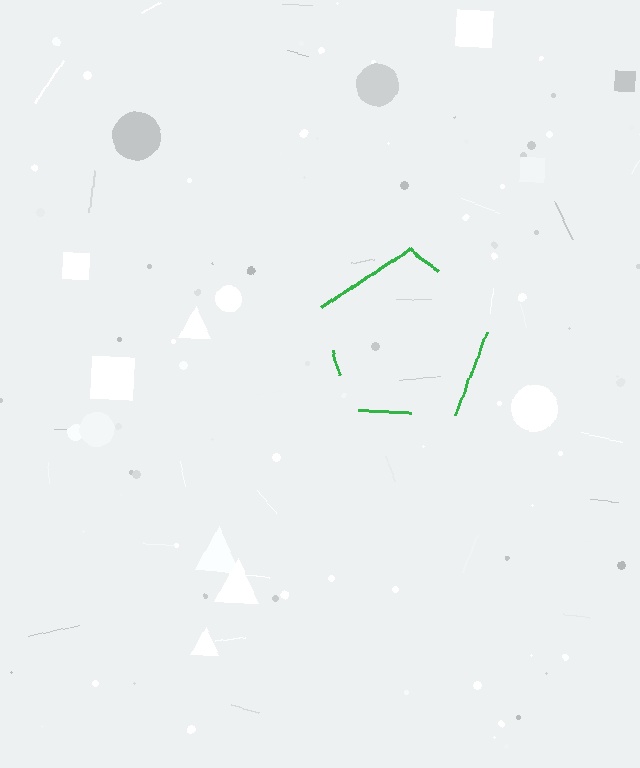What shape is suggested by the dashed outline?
The dashed outline suggests a pentagon.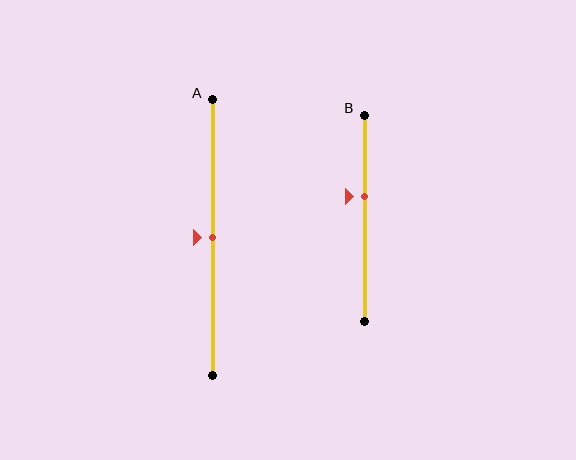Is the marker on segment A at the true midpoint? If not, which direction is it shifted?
Yes, the marker on segment A is at the true midpoint.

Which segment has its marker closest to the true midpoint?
Segment A has its marker closest to the true midpoint.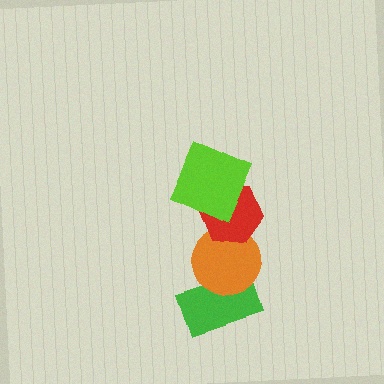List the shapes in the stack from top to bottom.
From top to bottom: the lime square, the red hexagon, the orange circle, the green rectangle.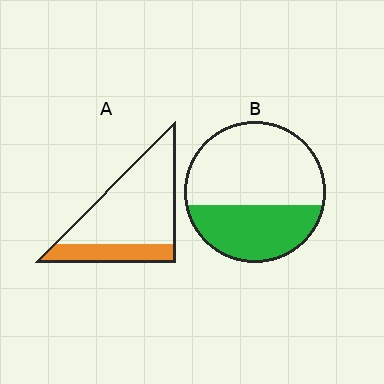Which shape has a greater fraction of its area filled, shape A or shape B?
Shape B.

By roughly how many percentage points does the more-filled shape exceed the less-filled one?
By roughly 15 percentage points (B over A).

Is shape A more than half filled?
No.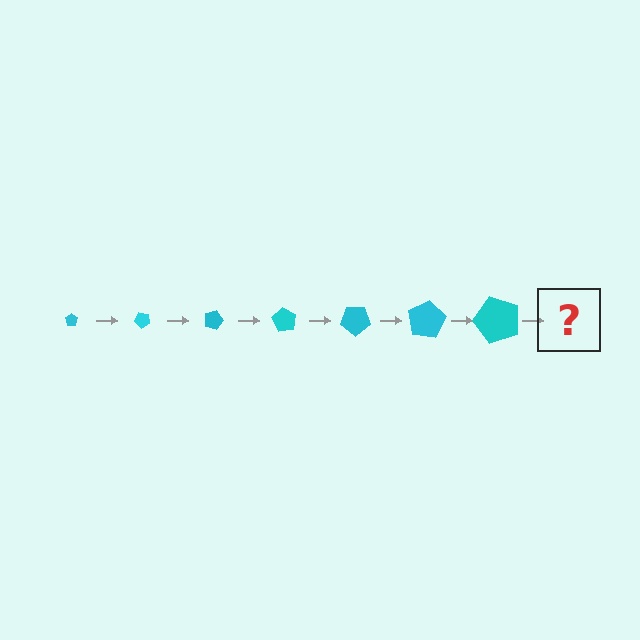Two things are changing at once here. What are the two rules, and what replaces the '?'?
The two rules are that the pentagon grows larger each step and it rotates 45 degrees each step. The '?' should be a pentagon, larger than the previous one and rotated 315 degrees from the start.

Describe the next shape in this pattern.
It should be a pentagon, larger than the previous one and rotated 315 degrees from the start.